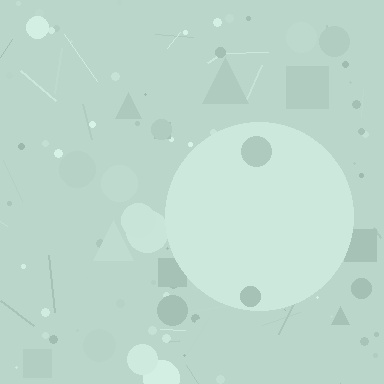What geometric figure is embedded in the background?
A circle is embedded in the background.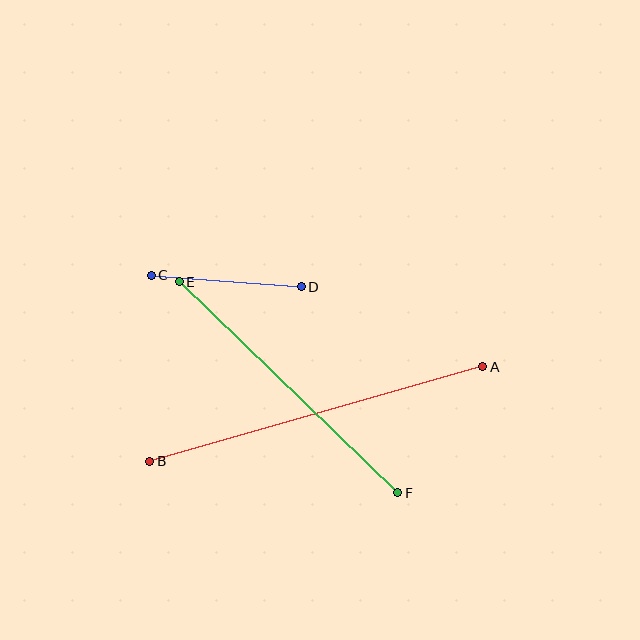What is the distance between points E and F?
The distance is approximately 304 pixels.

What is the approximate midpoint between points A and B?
The midpoint is at approximately (316, 414) pixels.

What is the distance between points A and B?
The distance is approximately 346 pixels.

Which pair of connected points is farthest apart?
Points A and B are farthest apart.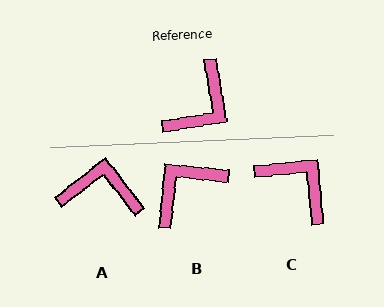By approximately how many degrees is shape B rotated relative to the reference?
Approximately 164 degrees counter-clockwise.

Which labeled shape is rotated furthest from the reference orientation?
B, about 164 degrees away.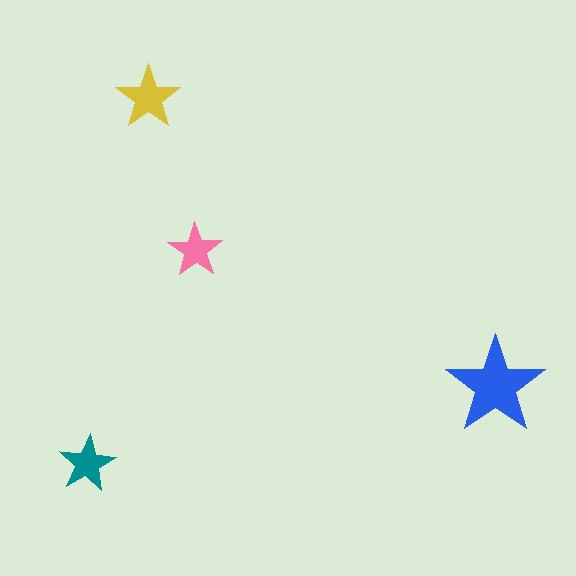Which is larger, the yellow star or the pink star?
The yellow one.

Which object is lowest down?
The teal star is bottommost.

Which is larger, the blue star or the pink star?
The blue one.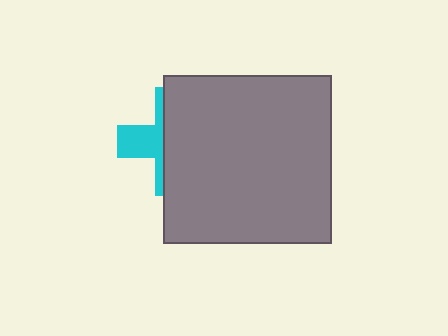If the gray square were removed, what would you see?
You would see the complete cyan cross.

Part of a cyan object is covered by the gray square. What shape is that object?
It is a cross.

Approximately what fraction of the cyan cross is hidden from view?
Roughly 65% of the cyan cross is hidden behind the gray square.